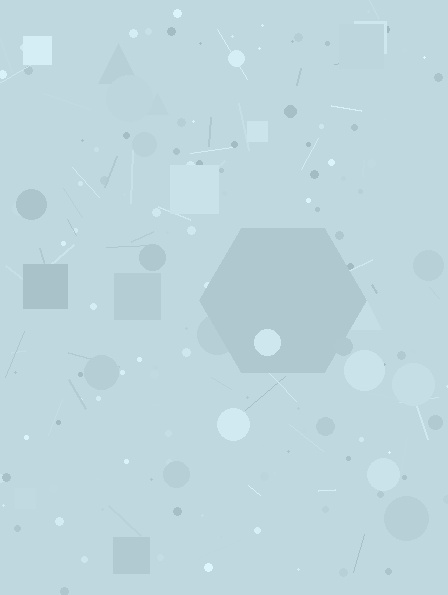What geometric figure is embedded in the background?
A hexagon is embedded in the background.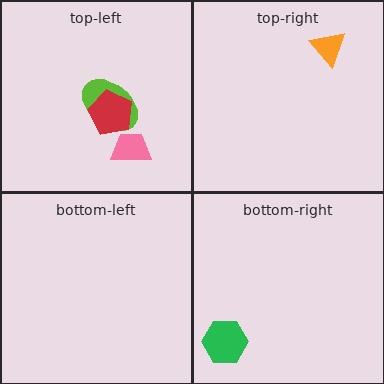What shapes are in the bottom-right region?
The green hexagon.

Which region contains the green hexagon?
The bottom-right region.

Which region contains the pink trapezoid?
The top-left region.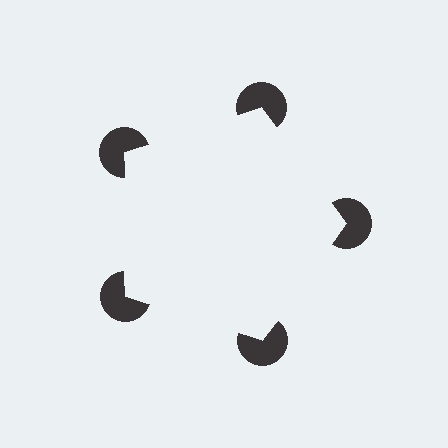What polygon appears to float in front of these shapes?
An illusory pentagon — its edges are inferred from the aligned wedge cuts in the pac-man discs, not physically drawn.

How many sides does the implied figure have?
5 sides.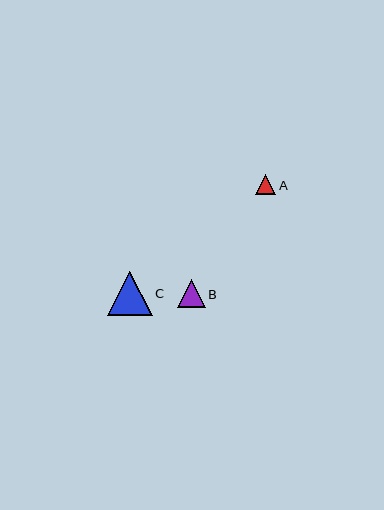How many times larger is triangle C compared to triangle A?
Triangle C is approximately 2.2 times the size of triangle A.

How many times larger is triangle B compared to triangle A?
Triangle B is approximately 1.4 times the size of triangle A.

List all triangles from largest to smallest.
From largest to smallest: C, B, A.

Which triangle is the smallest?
Triangle A is the smallest with a size of approximately 20 pixels.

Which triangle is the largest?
Triangle C is the largest with a size of approximately 45 pixels.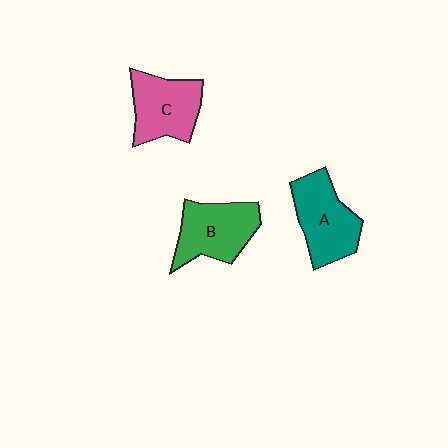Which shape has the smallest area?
Shape C (pink).